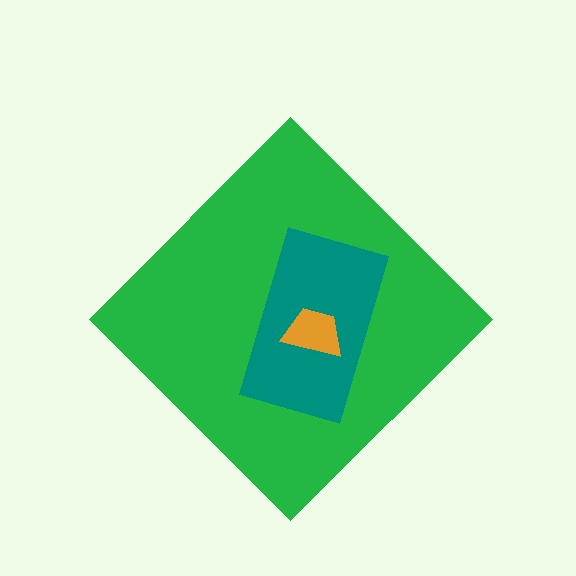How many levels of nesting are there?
3.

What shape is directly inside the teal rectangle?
The orange trapezoid.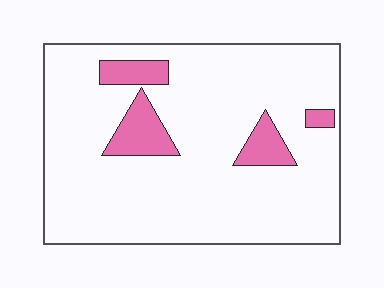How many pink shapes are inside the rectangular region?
4.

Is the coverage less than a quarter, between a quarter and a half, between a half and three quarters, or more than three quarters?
Less than a quarter.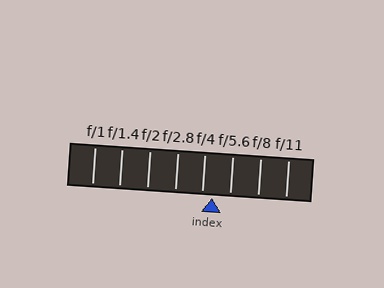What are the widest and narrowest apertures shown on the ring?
The widest aperture shown is f/1 and the narrowest is f/11.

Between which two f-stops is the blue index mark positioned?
The index mark is between f/4 and f/5.6.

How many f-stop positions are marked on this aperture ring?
There are 8 f-stop positions marked.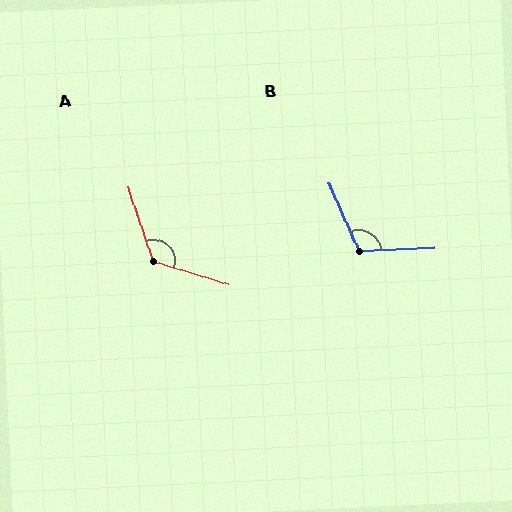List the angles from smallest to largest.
B (111°), A (126°).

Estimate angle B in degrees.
Approximately 111 degrees.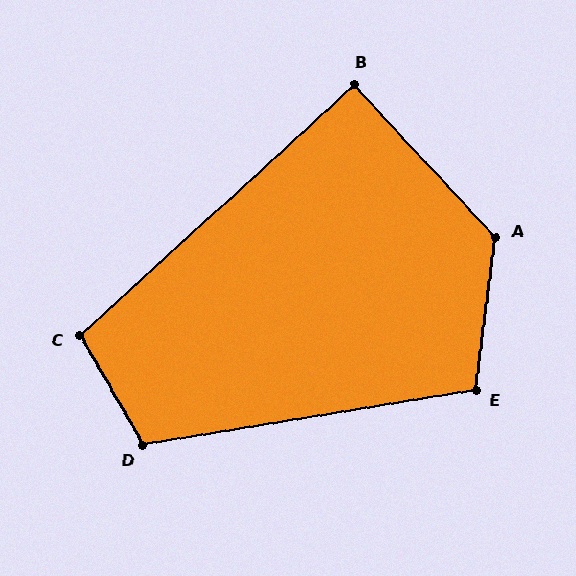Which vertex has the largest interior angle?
A, at approximately 130 degrees.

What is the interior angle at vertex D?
Approximately 111 degrees (obtuse).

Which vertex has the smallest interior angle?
B, at approximately 90 degrees.